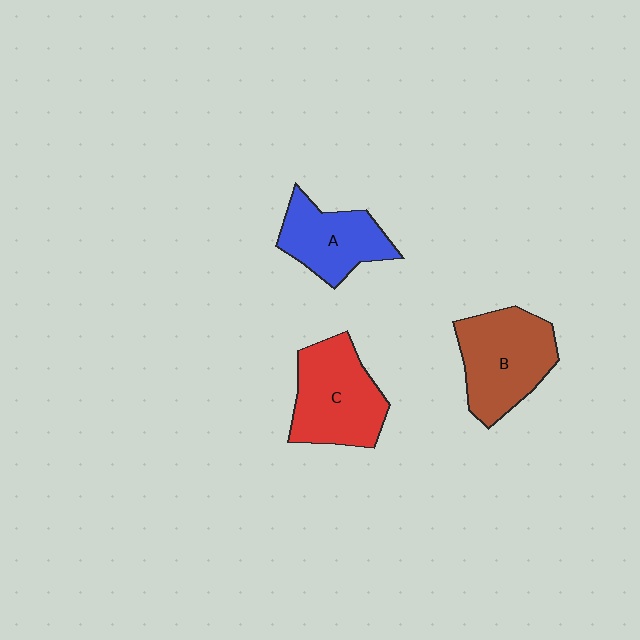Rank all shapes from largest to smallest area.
From largest to smallest: B (brown), C (red), A (blue).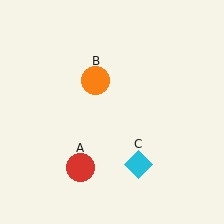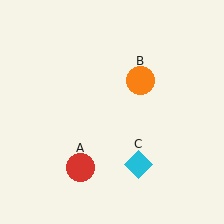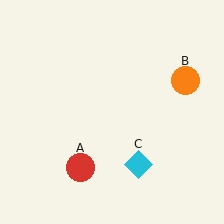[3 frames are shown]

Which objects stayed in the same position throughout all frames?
Red circle (object A) and cyan diamond (object C) remained stationary.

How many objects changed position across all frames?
1 object changed position: orange circle (object B).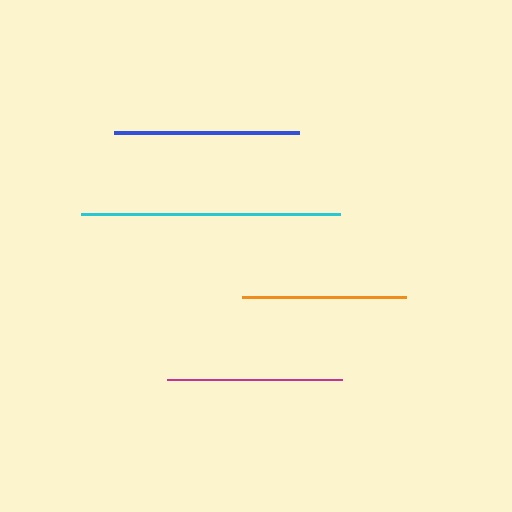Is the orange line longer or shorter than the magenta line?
The magenta line is longer than the orange line.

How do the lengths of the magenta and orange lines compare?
The magenta and orange lines are approximately the same length.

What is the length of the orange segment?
The orange segment is approximately 165 pixels long.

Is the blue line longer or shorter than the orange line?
The blue line is longer than the orange line.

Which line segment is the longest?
The cyan line is the longest at approximately 259 pixels.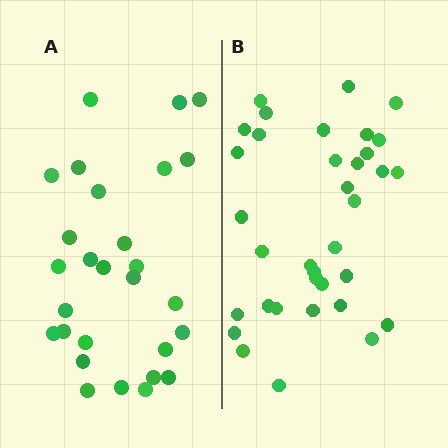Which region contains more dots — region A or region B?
Region B (the right region) has more dots.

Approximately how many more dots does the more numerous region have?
Region B has roughly 8 or so more dots than region A.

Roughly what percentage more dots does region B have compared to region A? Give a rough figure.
About 25% more.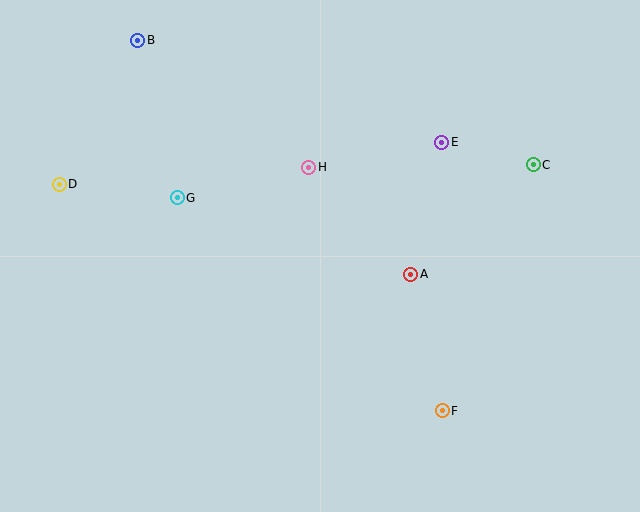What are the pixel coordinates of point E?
Point E is at (442, 142).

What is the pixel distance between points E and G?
The distance between E and G is 270 pixels.